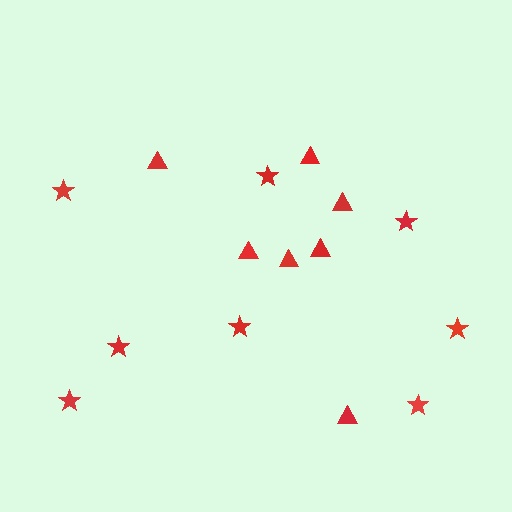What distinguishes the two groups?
There are 2 groups: one group of stars (8) and one group of triangles (7).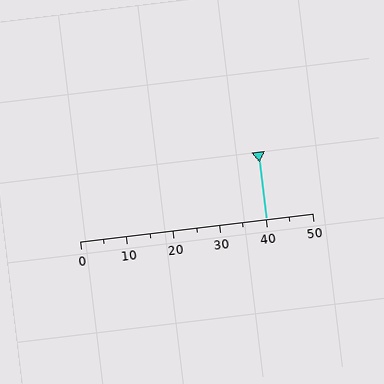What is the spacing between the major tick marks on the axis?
The major ticks are spaced 10 apart.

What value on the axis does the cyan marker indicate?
The marker indicates approximately 40.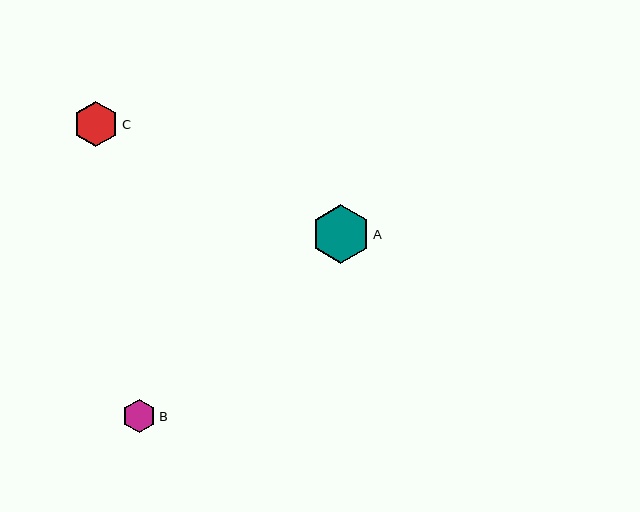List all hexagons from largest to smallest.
From largest to smallest: A, C, B.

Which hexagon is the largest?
Hexagon A is the largest with a size of approximately 58 pixels.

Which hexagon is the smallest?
Hexagon B is the smallest with a size of approximately 34 pixels.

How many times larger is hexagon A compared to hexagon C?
Hexagon A is approximately 1.3 times the size of hexagon C.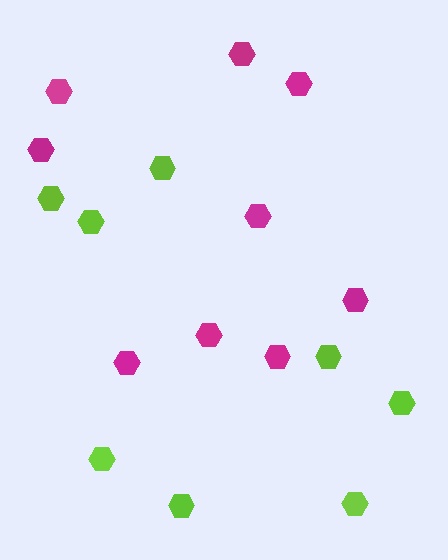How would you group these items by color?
There are 2 groups: one group of lime hexagons (8) and one group of magenta hexagons (9).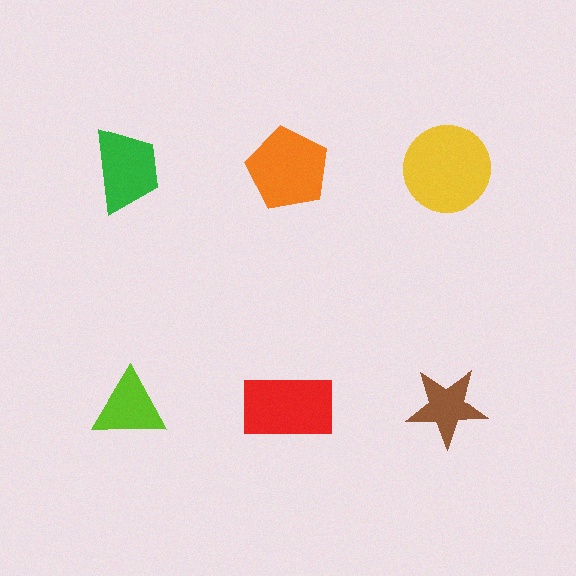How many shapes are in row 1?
3 shapes.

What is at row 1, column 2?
An orange pentagon.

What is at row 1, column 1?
A green trapezoid.